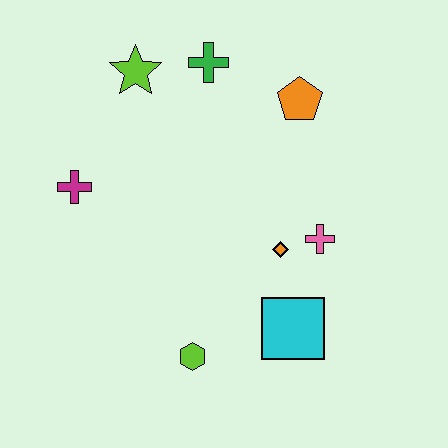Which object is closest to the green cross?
The lime star is closest to the green cross.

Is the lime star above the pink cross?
Yes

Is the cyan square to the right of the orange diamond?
Yes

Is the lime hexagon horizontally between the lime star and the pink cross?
Yes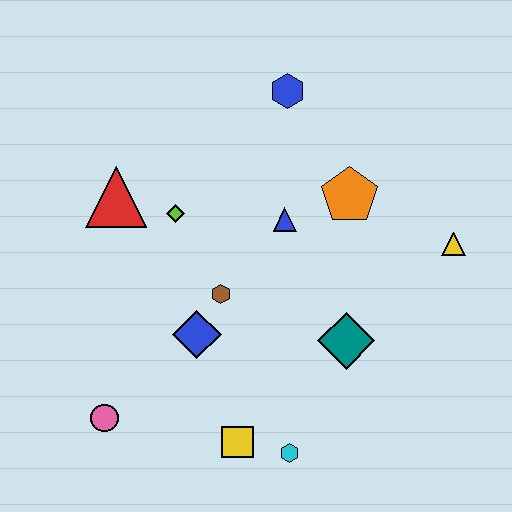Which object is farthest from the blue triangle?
The pink circle is farthest from the blue triangle.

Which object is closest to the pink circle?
The blue diamond is closest to the pink circle.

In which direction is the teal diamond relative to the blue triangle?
The teal diamond is below the blue triangle.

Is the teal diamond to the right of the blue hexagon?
Yes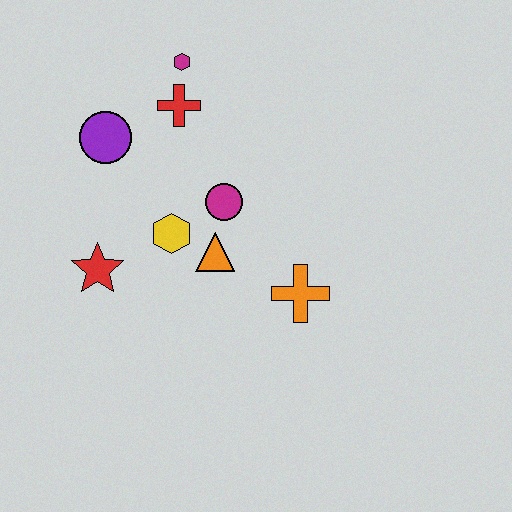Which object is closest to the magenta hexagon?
The red cross is closest to the magenta hexagon.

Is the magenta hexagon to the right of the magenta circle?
No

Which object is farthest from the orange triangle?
The magenta hexagon is farthest from the orange triangle.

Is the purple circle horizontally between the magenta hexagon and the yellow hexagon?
No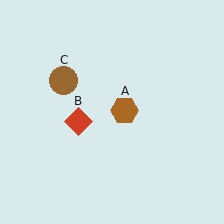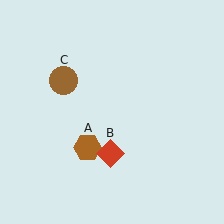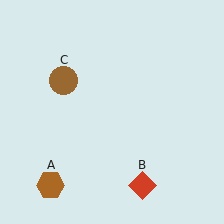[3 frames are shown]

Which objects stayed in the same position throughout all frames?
Brown circle (object C) remained stationary.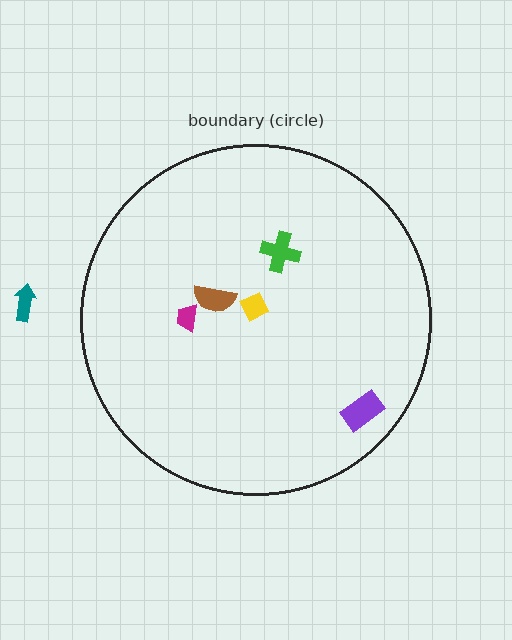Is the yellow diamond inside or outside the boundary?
Inside.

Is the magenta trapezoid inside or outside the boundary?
Inside.